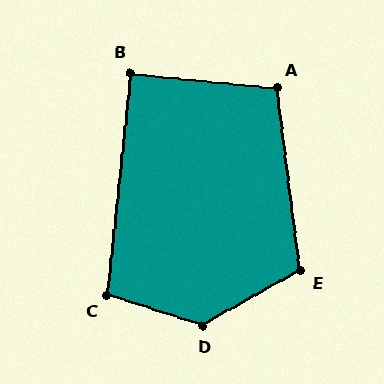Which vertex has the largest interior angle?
D, at approximately 133 degrees.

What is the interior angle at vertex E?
Approximately 112 degrees (obtuse).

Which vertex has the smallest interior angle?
B, at approximately 90 degrees.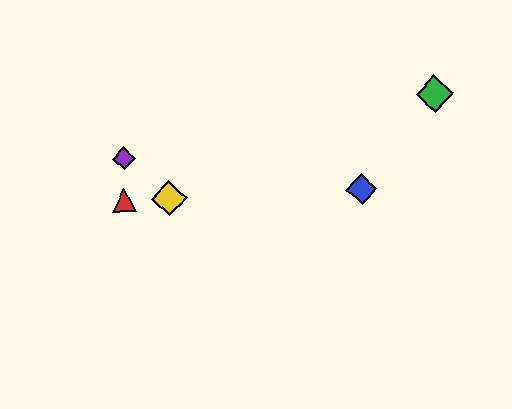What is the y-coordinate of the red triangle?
The red triangle is at y≈200.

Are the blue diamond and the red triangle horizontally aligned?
Yes, both are at y≈189.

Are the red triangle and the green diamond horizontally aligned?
No, the red triangle is at y≈200 and the green diamond is at y≈94.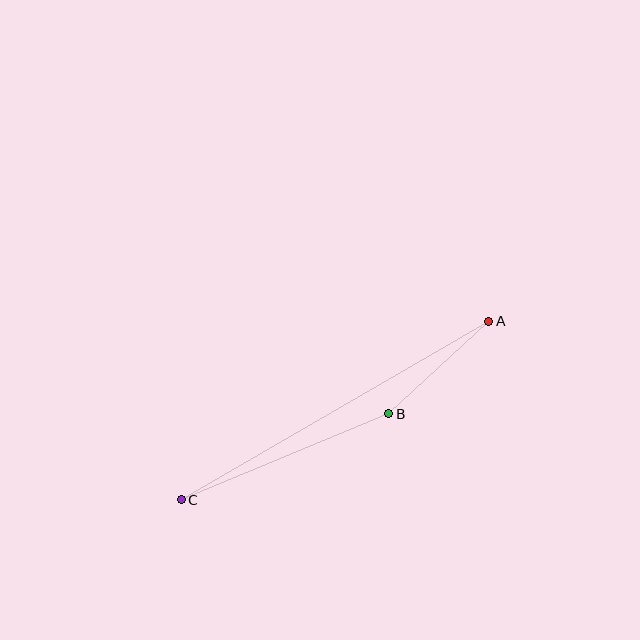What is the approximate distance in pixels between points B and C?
The distance between B and C is approximately 225 pixels.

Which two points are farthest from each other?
Points A and C are farthest from each other.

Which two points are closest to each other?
Points A and B are closest to each other.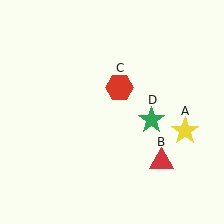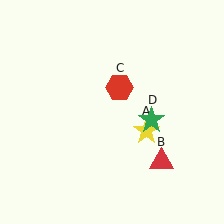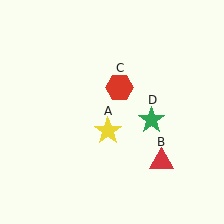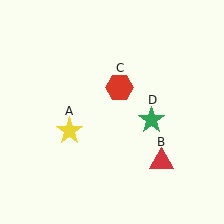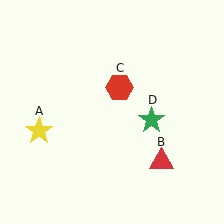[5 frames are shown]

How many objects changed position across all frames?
1 object changed position: yellow star (object A).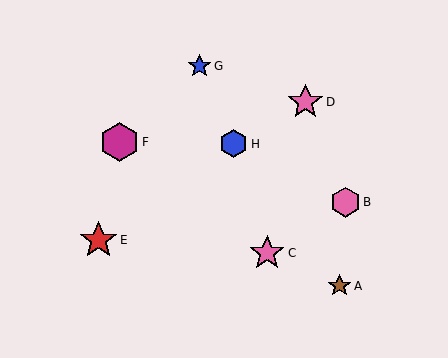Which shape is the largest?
The magenta hexagon (labeled F) is the largest.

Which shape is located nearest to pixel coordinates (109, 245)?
The red star (labeled E) at (99, 240) is nearest to that location.